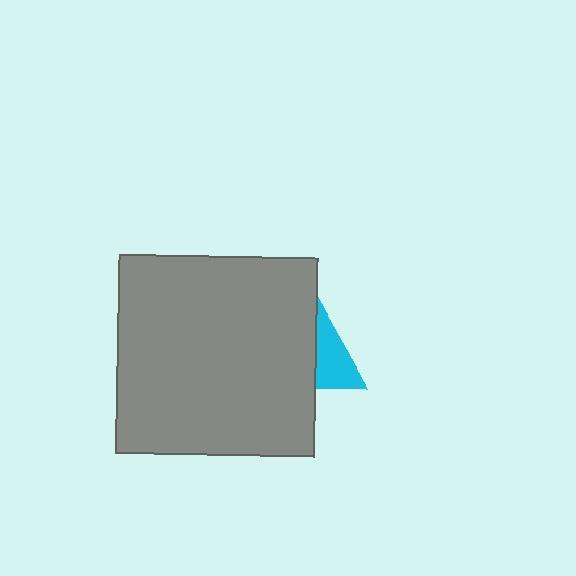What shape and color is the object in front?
The object in front is a gray square.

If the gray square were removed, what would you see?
You would see the complete cyan triangle.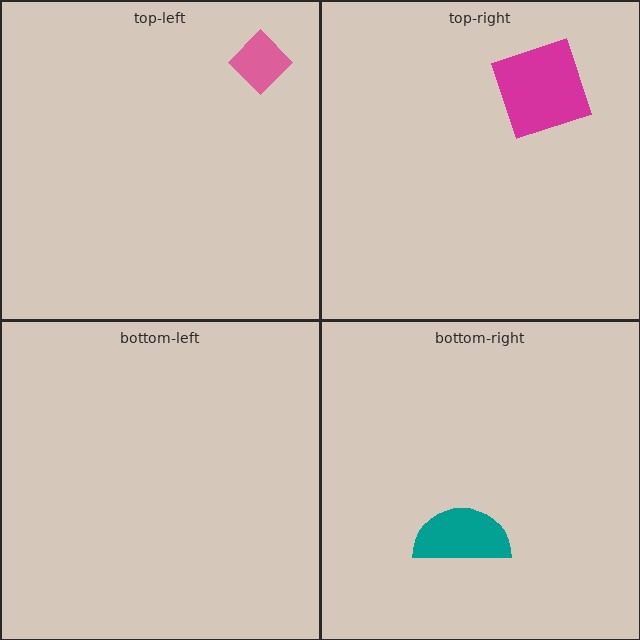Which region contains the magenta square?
The top-right region.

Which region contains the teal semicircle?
The bottom-right region.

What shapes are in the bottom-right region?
The teal semicircle.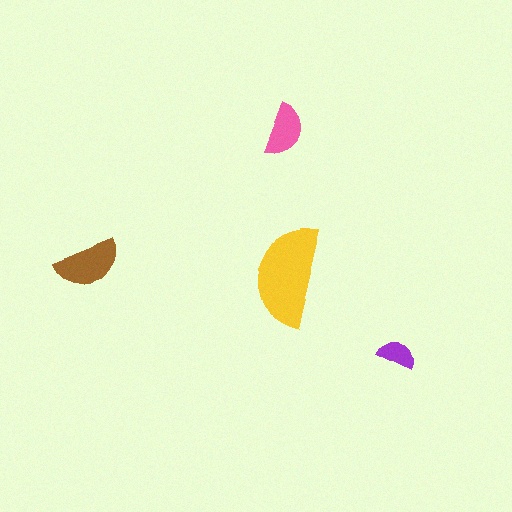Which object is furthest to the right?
The purple semicircle is rightmost.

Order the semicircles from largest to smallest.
the yellow one, the brown one, the pink one, the purple one.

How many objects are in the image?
There are 4 objects in the image.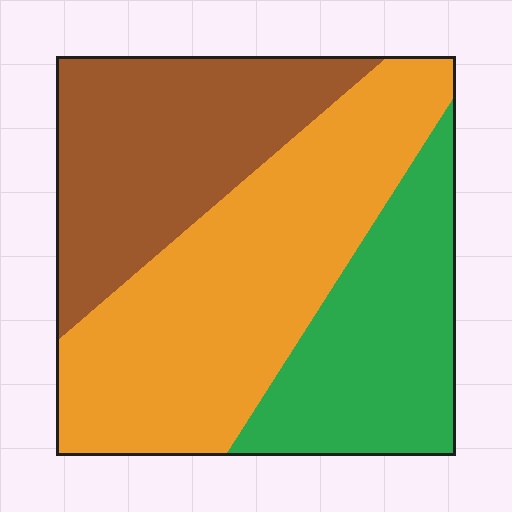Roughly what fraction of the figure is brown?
Brown takes up between a sixth and a third of the figure.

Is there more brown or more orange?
Orange.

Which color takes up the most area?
Orange, at roughly 45%.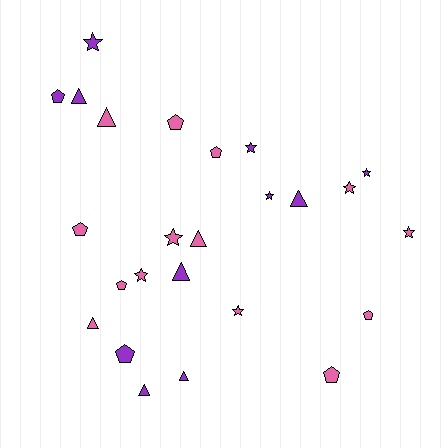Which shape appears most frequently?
Star, with 9 objects.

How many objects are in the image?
There are 25 objects.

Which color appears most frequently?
Pink, with 14 objects.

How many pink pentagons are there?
There are 6 pink pentagons.